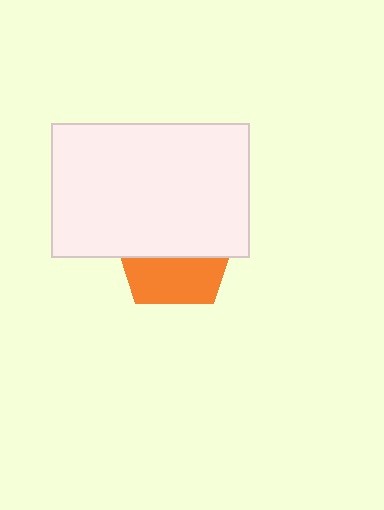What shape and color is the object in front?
The object in front is a white rectangle.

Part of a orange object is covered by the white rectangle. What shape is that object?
It is a pentagon.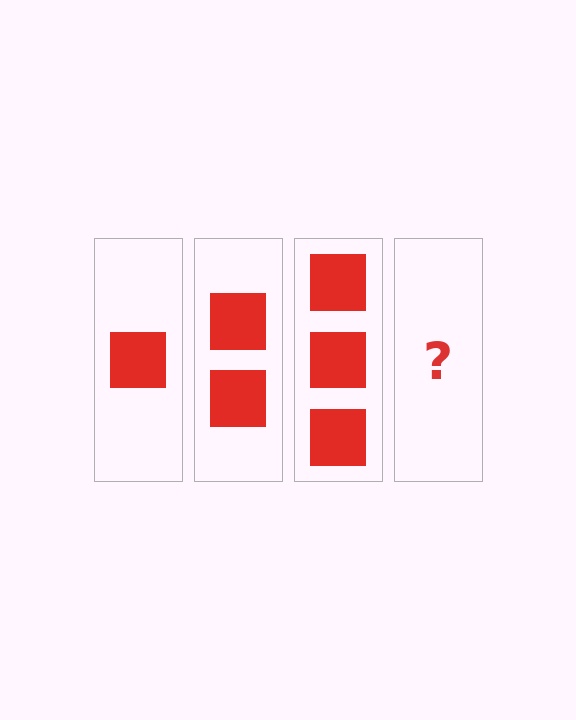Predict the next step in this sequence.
The next step is 4 squares.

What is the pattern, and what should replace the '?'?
The pattern is that each step adds one more square. The '?' should be 4 squares.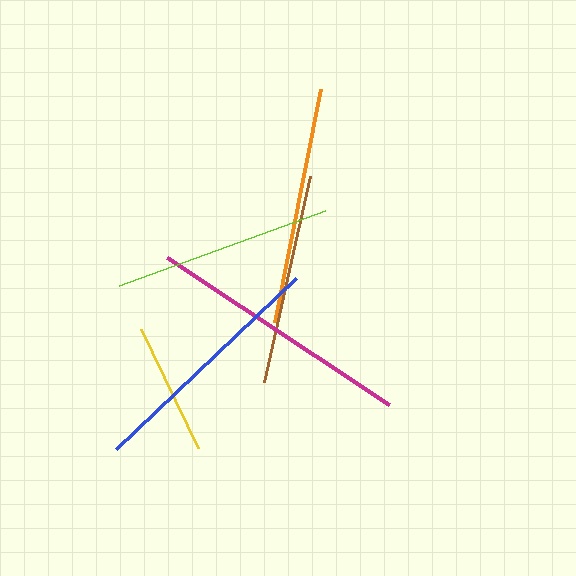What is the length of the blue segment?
The blue segment is approximately 249 pixels long.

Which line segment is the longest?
The magenta line is the longest at approximately 266 pixels.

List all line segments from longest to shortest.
From longest to shortest: magenta, blue, orange, lime, brown, yellow.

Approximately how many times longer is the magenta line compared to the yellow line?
The magenta line is approximately 2.0 times the length of the yellow line.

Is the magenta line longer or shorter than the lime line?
The magenta line is longer than the lime line.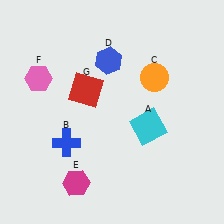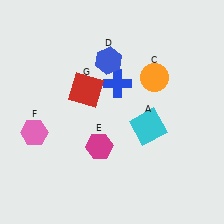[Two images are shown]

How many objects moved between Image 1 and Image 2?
3 objects moved between the two images.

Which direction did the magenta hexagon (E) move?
The magenta hexagon (E) moved up.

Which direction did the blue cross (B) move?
The blue cross (B) moved up.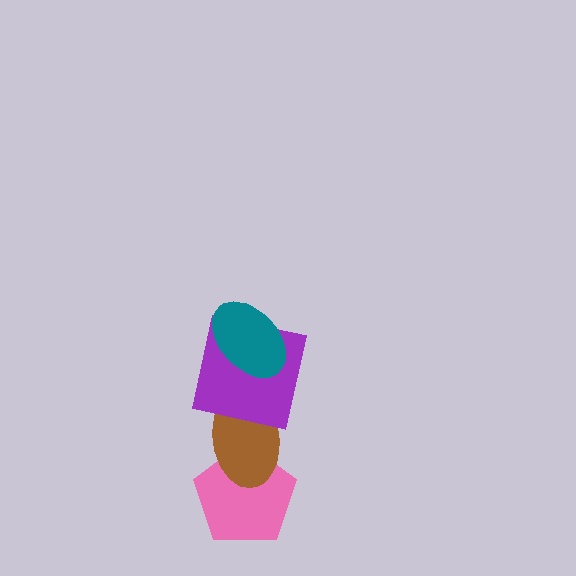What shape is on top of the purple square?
The teal ellipse is on top of the purple square.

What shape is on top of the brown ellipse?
The purple square is on top of the brown ellipse.